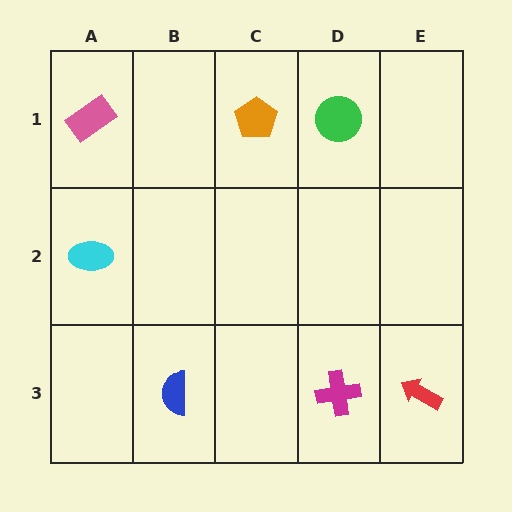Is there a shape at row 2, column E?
No, that cell is empty.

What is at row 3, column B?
A blue semicircle.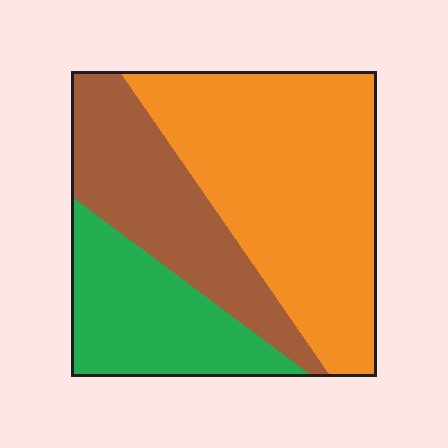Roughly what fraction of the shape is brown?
Brown covers around 25% of the shape.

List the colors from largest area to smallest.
From largest to smallest: orange, brown, green.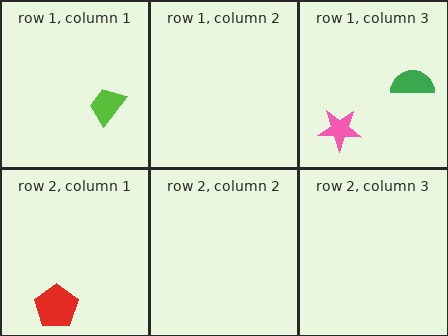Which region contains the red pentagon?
The row 2, column 1 region.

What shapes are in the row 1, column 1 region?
The lime trapezoid.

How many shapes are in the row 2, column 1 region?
1.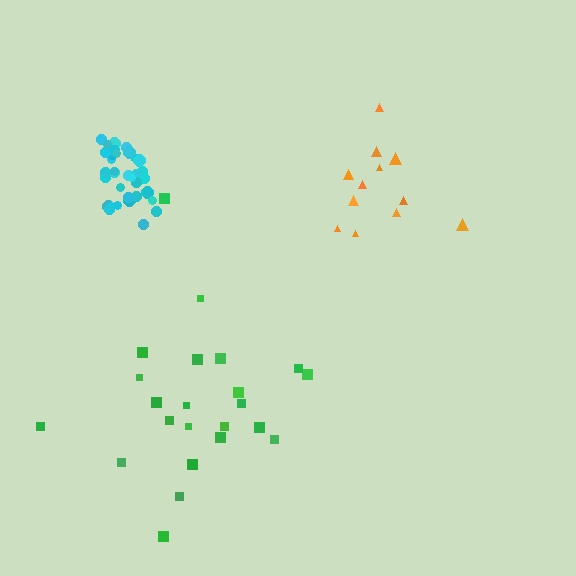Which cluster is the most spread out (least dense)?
Green.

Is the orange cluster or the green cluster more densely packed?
Orange.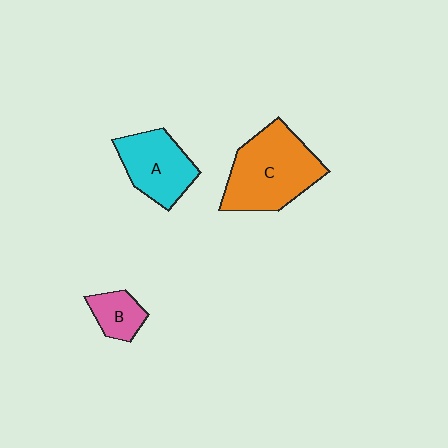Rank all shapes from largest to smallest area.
From largest to smallest: C (orange), A (cyan), B (pink).